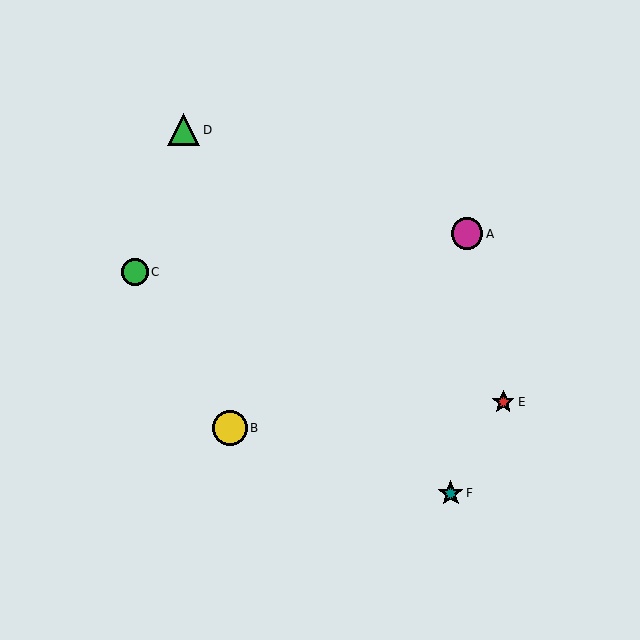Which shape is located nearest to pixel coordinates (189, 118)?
The green triangle (labeled D) at (184, 130) is nearest to that location.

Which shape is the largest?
The yellow circle (labeled B) is the largest.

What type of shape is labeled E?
Shape E is a red star.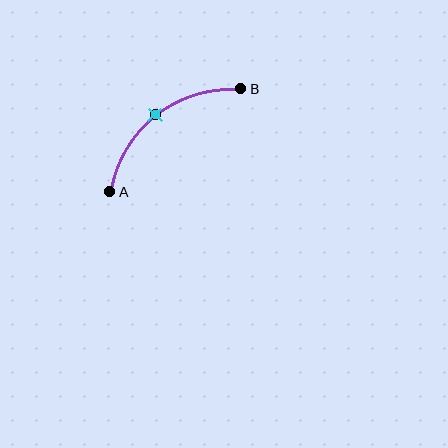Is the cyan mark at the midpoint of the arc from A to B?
Yes. The cyan mark lies on the arc at equal arc-length from both A and B — it is the arc midpoint.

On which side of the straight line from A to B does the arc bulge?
The arc bulges above and to the left of the straight line connecting A and B.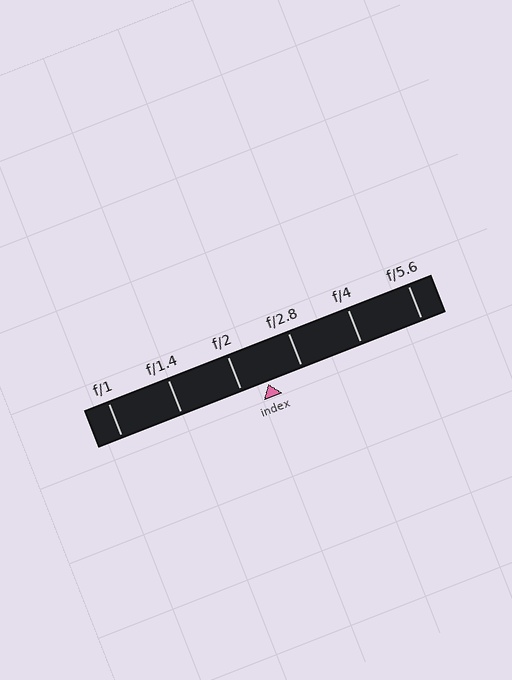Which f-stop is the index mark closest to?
The index mark is closest to f/2.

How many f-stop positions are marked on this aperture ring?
There are 6 f-stop positions marked.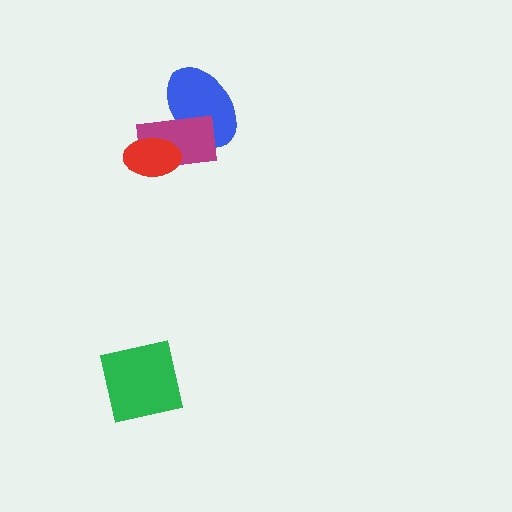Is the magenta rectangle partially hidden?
Yes, it is partially covered by another shape.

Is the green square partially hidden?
No, no other shape covers it.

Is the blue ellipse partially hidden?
Yes, it is partially covered by another shape.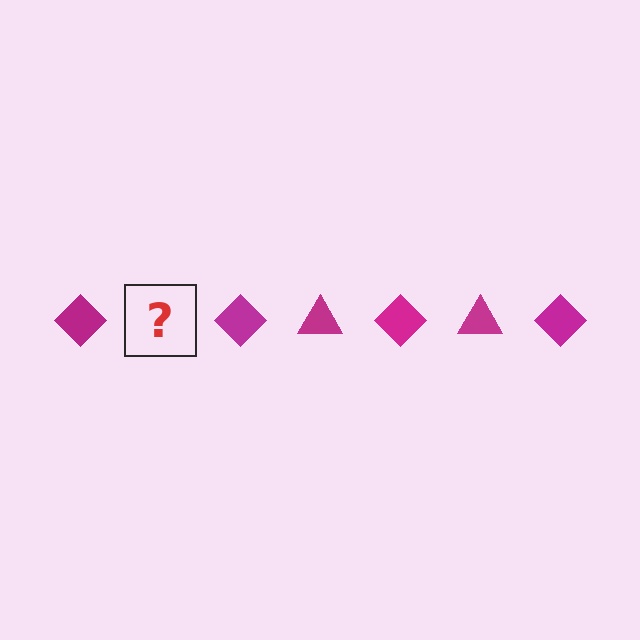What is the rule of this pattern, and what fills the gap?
The rule is that the pattern cycles through diamond, triangle shapes in magenta. The gap should be filled with a magenta triangle.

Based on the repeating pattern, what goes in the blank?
The blank should be a magenta triangle.